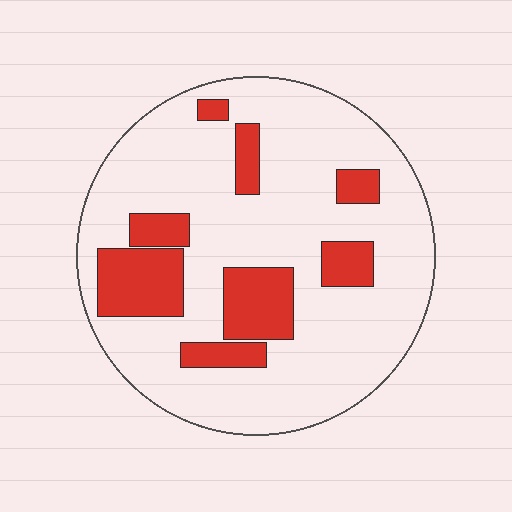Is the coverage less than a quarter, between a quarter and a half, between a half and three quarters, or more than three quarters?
Less than a quarter.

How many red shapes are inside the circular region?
8.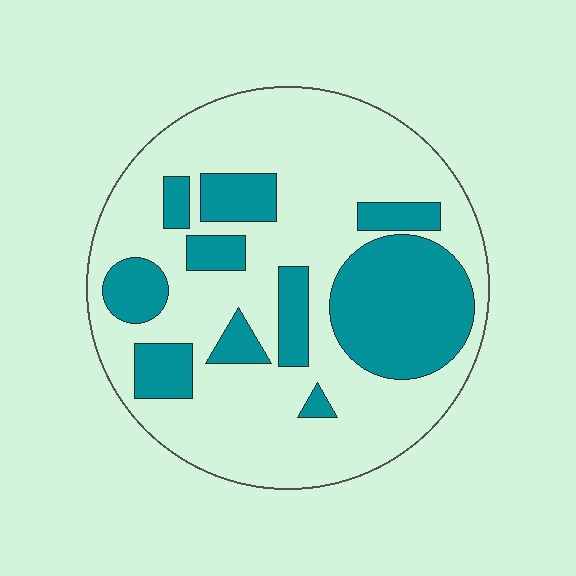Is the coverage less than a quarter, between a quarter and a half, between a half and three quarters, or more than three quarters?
Between a quarter and a half.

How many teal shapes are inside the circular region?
10.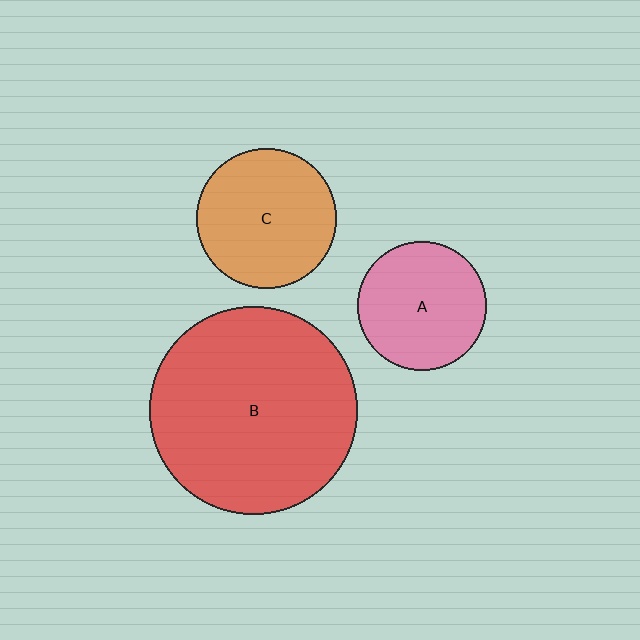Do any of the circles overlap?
No, none of the circles overlap.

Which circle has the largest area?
Circle B (red).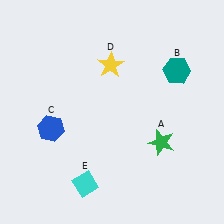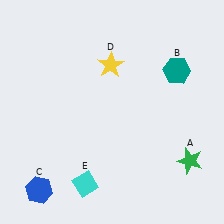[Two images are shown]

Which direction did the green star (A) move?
The green star (A) moved right.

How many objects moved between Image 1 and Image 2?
2 objects moved between the two images.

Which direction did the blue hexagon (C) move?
The blue hexagon (C) moved down.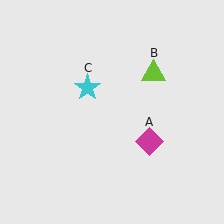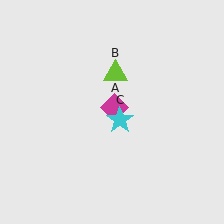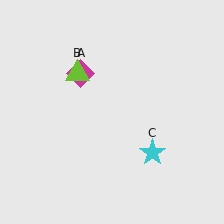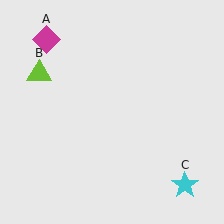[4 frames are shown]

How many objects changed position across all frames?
3 objects changed position: magenta diamond (object A), lime triangle (object B), cyan star (object C).